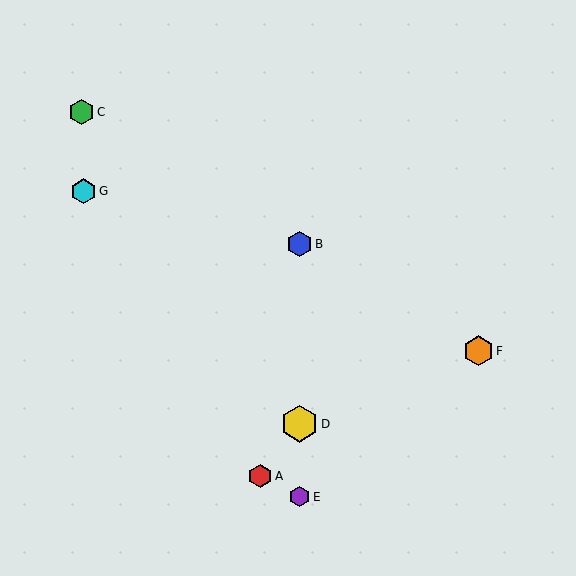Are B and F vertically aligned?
No, B is at x≈300 and F is at x≈478.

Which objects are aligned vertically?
Objects B, D, E are aligned vertically.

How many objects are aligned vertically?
3 objects (B, D, E) are aligned vertically.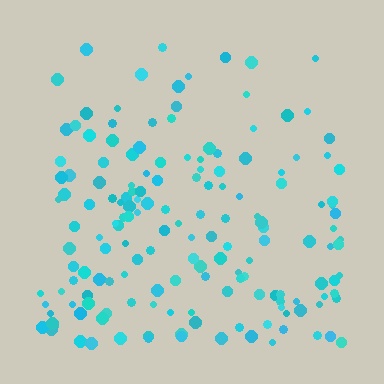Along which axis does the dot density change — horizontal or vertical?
Vertical.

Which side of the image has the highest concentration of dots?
The bottom.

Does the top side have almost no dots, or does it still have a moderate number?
Still a moderate number, just noticeably fewer than the bottom.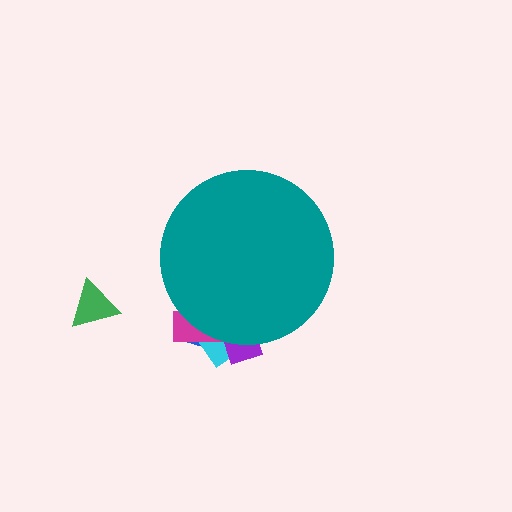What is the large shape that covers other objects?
A teal circle.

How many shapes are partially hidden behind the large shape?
4 shapes are partially hidden.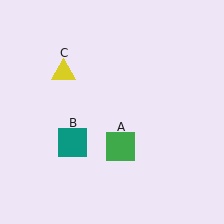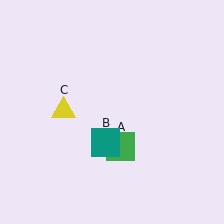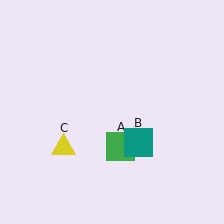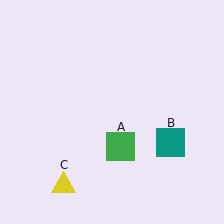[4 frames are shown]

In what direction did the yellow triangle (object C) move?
The yellow triangle (object C) moved down.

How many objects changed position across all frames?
2 objects changed position: teal square (object B), yellow triangle (object C).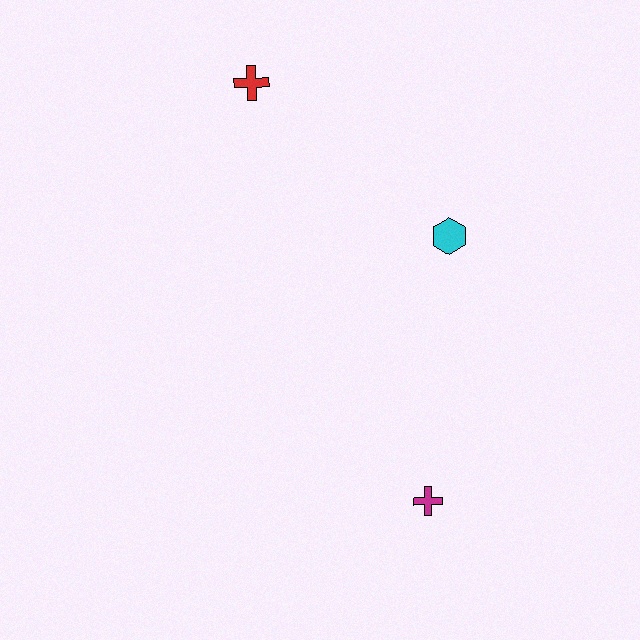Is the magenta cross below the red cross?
Yes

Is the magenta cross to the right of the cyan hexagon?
No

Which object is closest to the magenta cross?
The cyan hexagon is closest to the magenta cross.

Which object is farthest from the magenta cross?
The red cross is farthest from the magenta cross.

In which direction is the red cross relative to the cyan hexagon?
The red cross is to the left of the cyan hexagon.